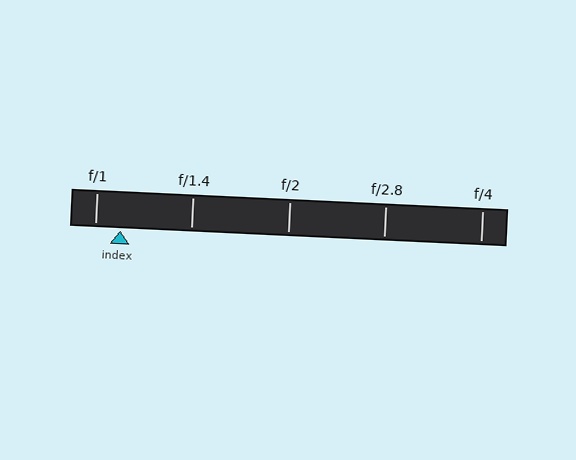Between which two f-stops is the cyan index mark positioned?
The index mark is between f/1 and f/1.4.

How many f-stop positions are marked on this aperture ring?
There are 5 f-stop positions marked.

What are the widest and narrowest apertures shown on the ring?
The widest aperture shown is f/1 and the narrowest is f/4.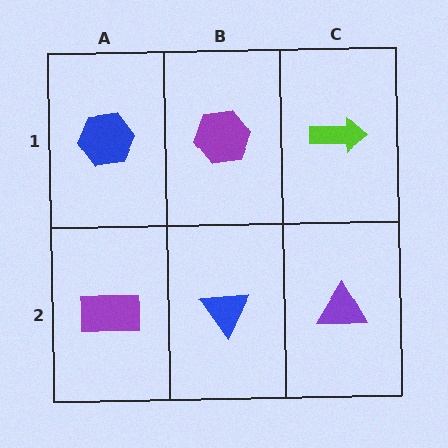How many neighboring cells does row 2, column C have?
2.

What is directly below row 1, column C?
A purple triangle.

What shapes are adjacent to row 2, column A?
A blue hexagon (row 1, column A), a blue triangle (row 2, column B).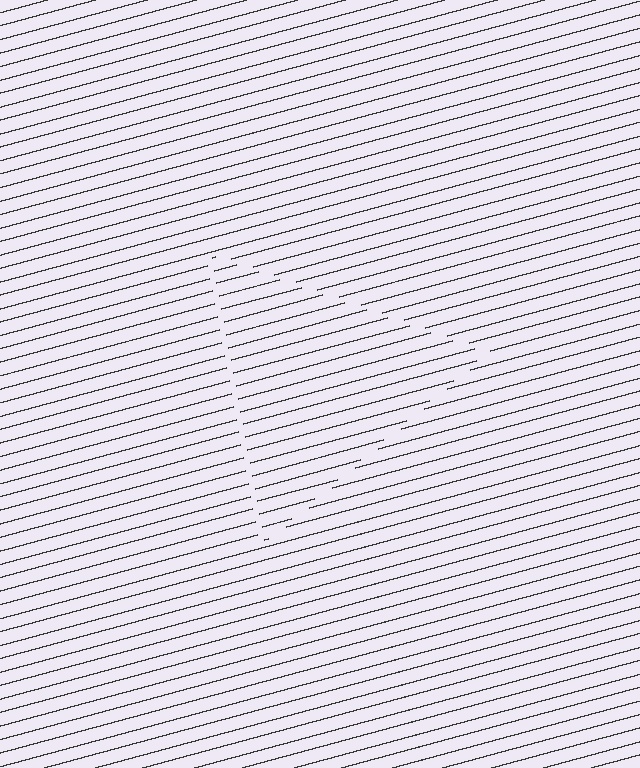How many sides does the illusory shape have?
3 sides — the line-ends trace a triangle.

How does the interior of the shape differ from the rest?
The interior of the shape contains the same grating, shifted by half a period — the contour is defined by the phase discontinuity where line-ends from the inner and outer gratings abut.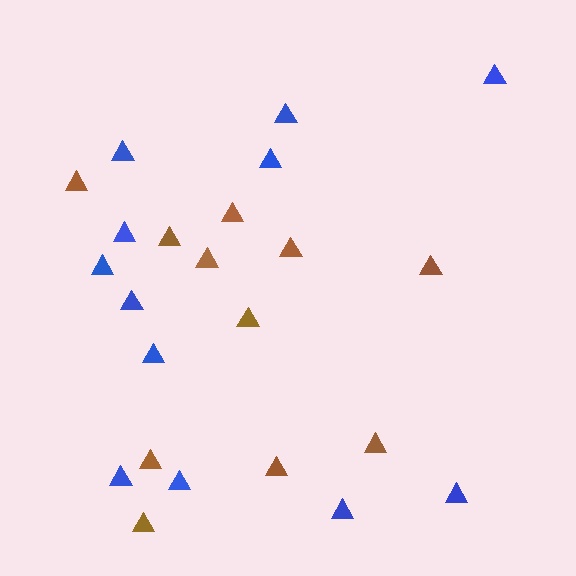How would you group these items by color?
There are 2 groups: one group of brown triangles (11) and one group of blue triangles (12).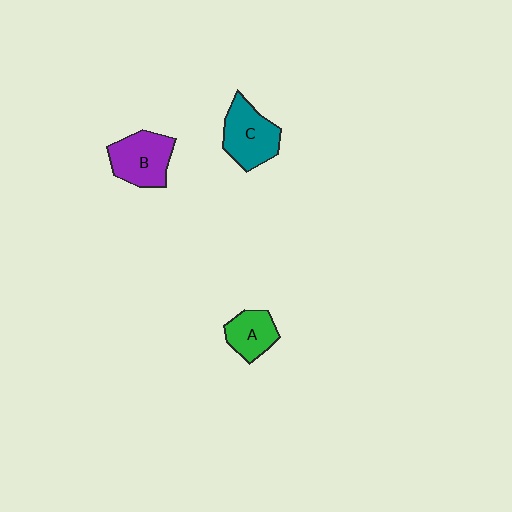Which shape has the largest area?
Shape C (teal).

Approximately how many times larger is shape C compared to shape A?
Approximately 1.5 times.